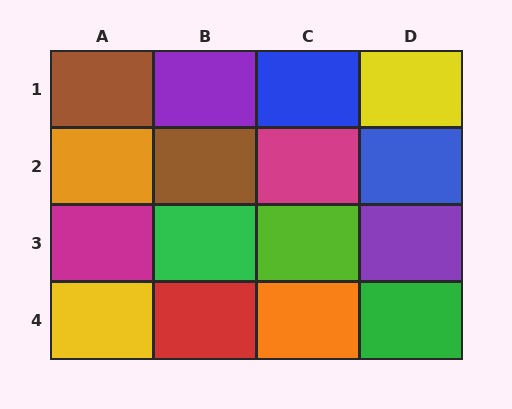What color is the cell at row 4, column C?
Orange.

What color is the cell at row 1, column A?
Brown.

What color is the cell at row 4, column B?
Red.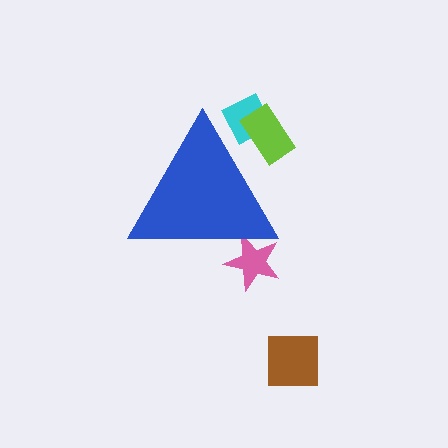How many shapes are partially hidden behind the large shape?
3 shapes are partially hidden.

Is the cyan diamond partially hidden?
Yes, the cyan diamond is partially hidden behind the blue triangle.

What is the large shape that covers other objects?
A blue triangle.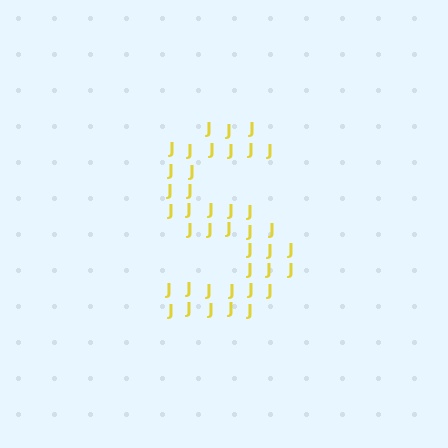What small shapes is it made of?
It is made of small letter J's.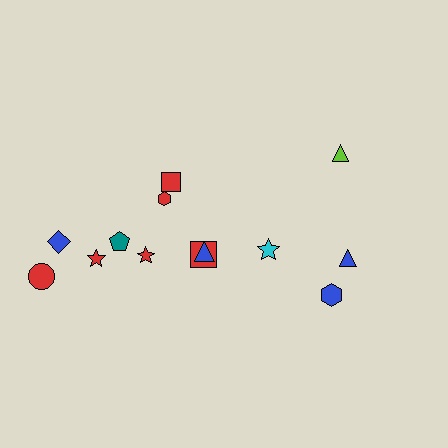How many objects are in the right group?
There are 5 objects.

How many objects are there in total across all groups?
There are 13 objects.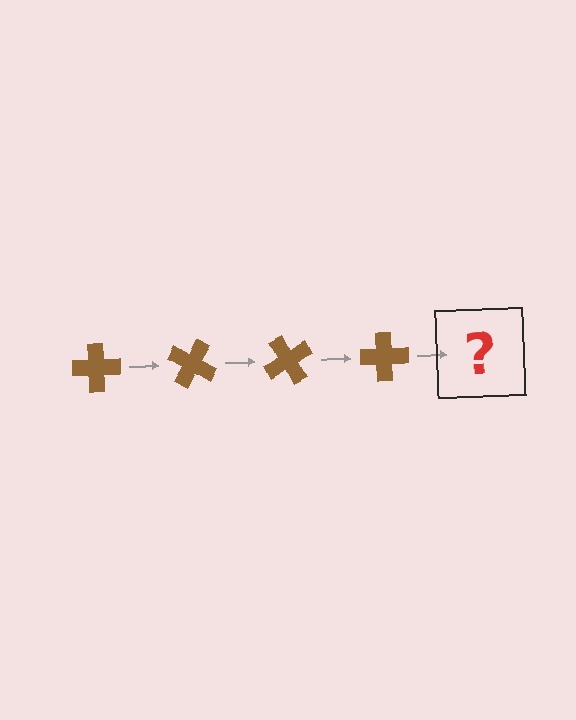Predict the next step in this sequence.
The next step is a brown cross rotated 120 degrees.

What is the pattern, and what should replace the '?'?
The pattern is that the cross rotates 30 degrees each step. The '?' should be a brown cross rotated 120 degrees.